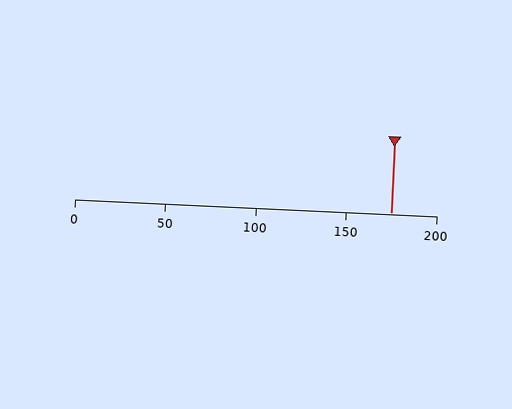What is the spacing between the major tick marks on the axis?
The major ticks are spaced 50 apart.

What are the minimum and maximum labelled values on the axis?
The axis runs from 0 to 200.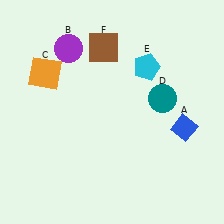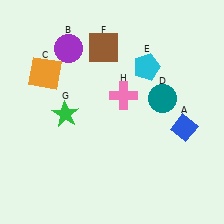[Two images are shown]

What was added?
A green star (G), a pink cross (H) were added in Image 2.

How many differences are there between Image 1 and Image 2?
There are 2 differences between the two images.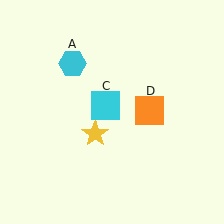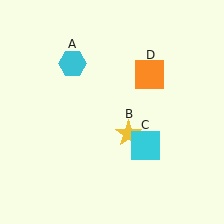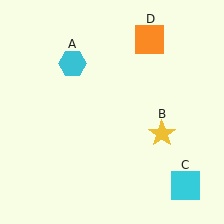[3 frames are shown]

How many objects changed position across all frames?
3 objects changed position: yellow star (object B), cyan square (object C), orange square (object D).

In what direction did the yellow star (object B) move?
The yellow star (object B) moved right.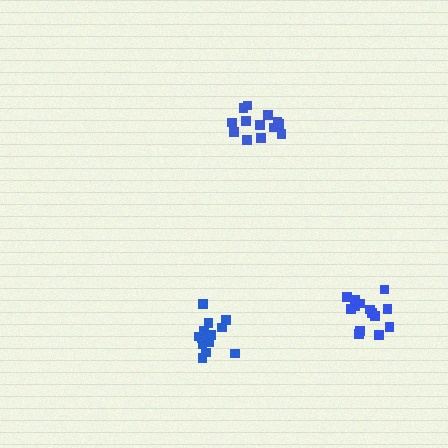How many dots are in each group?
Group 1: 14 dots, Group 2: 13 dots, Group 3: 13 dots (40 total).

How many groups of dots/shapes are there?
There are 3 groups.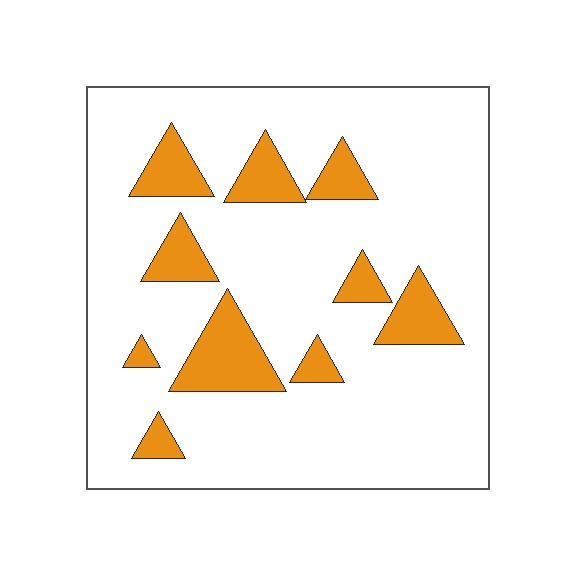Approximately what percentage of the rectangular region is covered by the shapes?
Approximately 15%.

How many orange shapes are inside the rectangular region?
10.